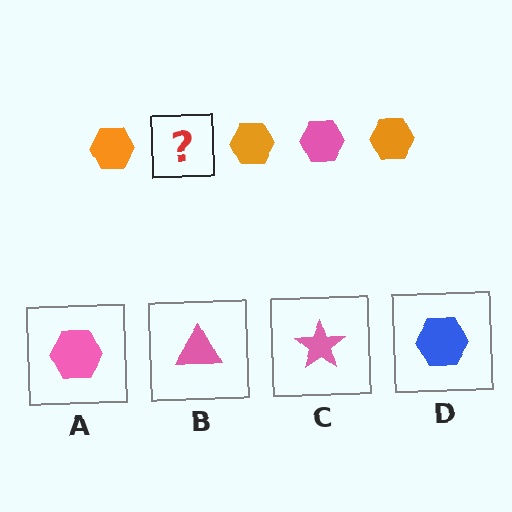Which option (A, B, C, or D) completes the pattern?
A.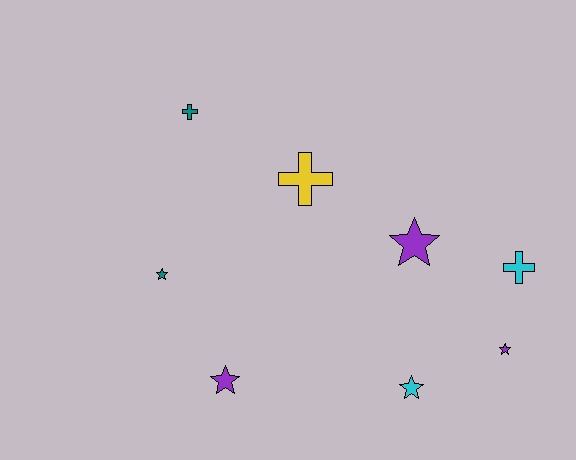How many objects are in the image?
There are 8 objects.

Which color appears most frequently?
Purple, with 3 objects.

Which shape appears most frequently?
Star, with 5 objects.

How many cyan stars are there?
There is 1 cyan star.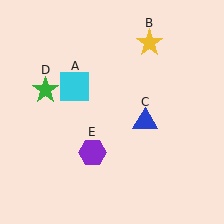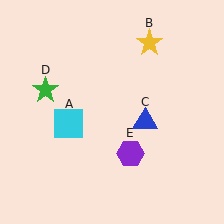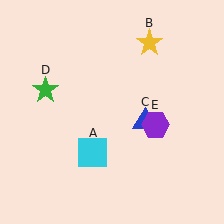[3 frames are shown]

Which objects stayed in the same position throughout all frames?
Yellow star (object B) and blue triangle (object C) and green star (object D) remained stationary.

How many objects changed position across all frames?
2 objects changed position: cyan square (object A), purple hexagon (object E).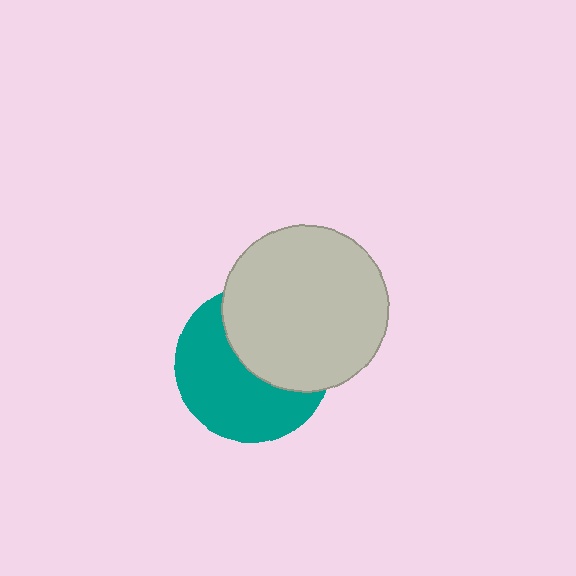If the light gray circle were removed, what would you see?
You would see the complete teal circle.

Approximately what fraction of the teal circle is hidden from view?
Roughly 45% of the teal circle is hidden behind the light gray circle.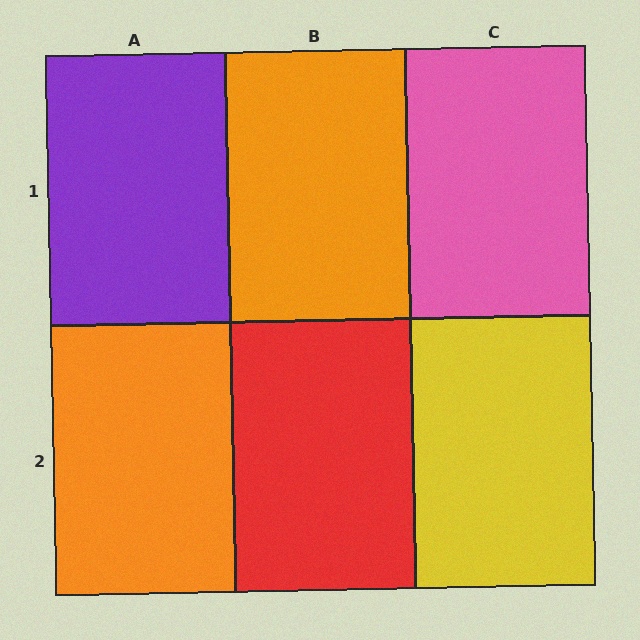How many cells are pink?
1 cell is pink.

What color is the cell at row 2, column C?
Yellow.